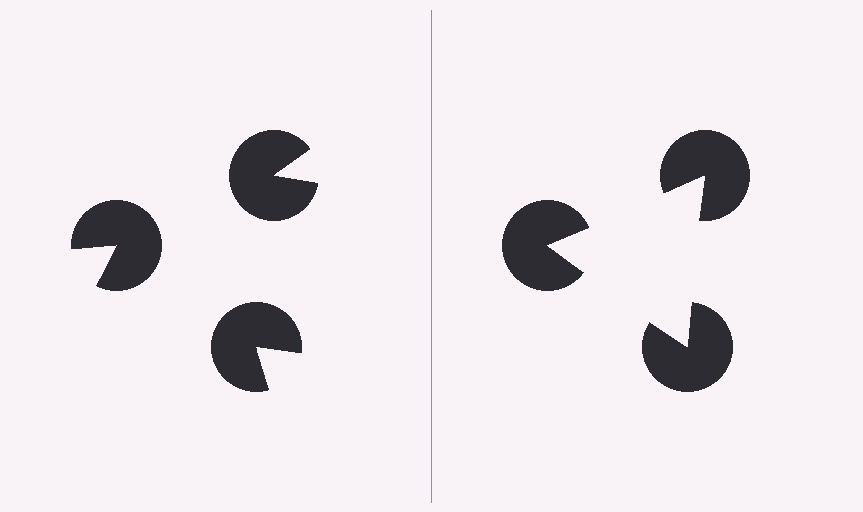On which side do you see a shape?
An illusory triangle appears on the right side. On the left side the wedge cuts are rotated, so no coherent shape forms.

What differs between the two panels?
The pac-man discs are positioned identically on both sides; only the wedge orientations differ. On the right they align to a triangle; on the left they are misaligned.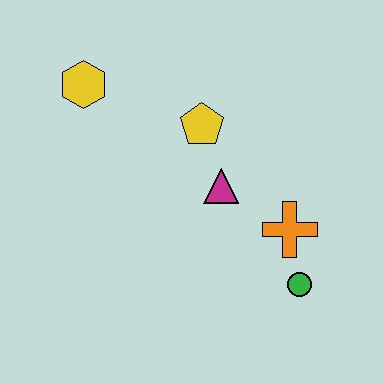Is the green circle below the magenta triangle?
Yes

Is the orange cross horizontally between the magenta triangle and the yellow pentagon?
No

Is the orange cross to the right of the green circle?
No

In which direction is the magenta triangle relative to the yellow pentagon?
The magenta triangle is below the yellow pentagon.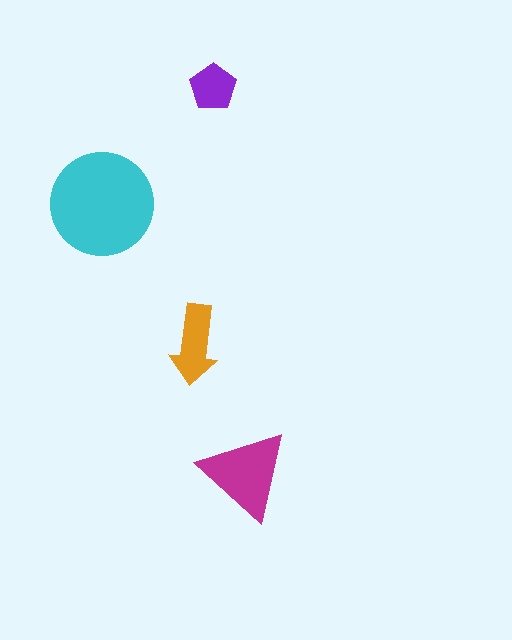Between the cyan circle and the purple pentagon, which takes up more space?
The cyan circle.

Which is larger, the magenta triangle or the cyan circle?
The cyan circle.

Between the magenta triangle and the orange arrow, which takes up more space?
The magenta triangle.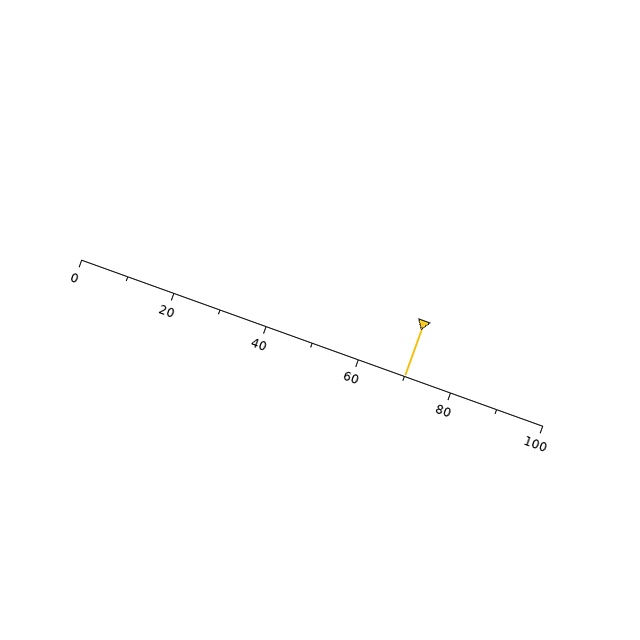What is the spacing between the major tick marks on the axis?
The major ticks are spaced 20 apart.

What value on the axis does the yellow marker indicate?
The marker indicates approximately 70.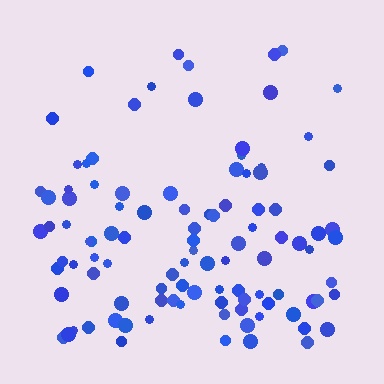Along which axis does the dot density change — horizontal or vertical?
Vertical.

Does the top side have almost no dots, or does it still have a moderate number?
Still a moderate number, just noticeably fewer than the bottom.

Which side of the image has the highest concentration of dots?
The bottom.